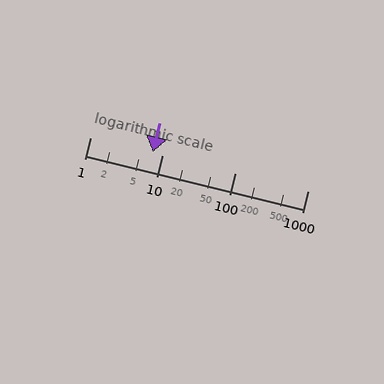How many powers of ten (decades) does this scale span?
The scale spans 3 decades, from 1 to 1000.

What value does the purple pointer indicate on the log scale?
The pointer indicates approximately 7.2.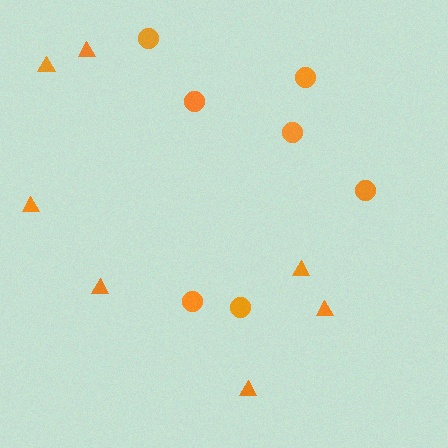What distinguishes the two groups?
There are 2 groups: one group of triangles (7) and one group of circles (7).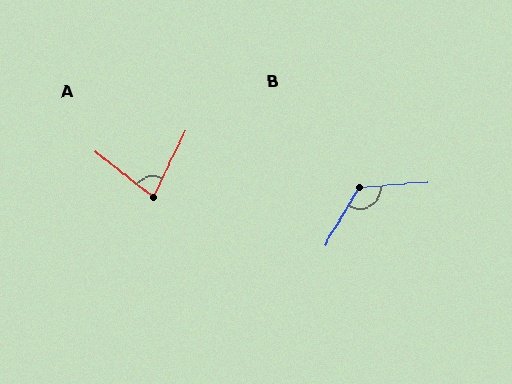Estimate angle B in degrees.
Approximately 126 degrees.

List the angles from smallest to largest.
A (77°), B (126°).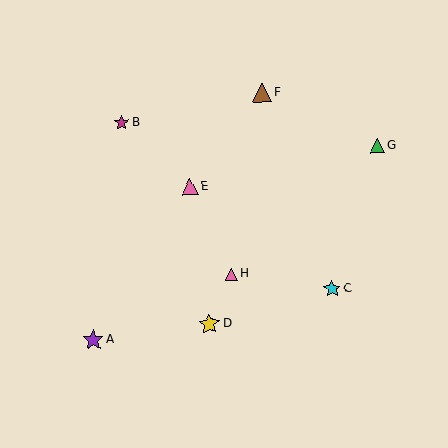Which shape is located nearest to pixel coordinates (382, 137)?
The green triangle (labeled G) at (377, 146) is nearest to that location.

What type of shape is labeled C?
Shape C is a cyan star.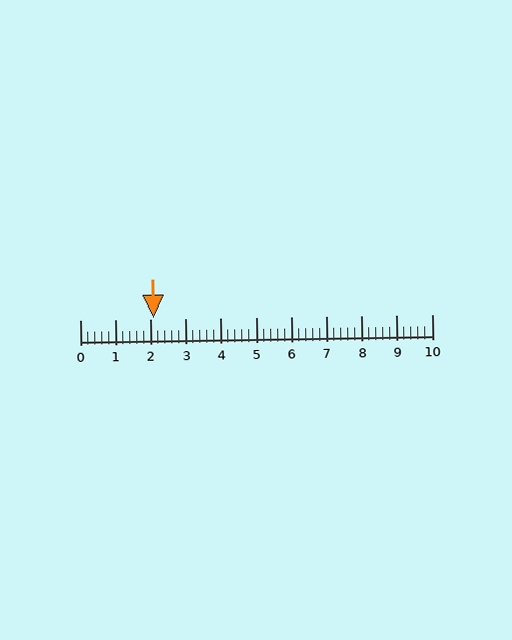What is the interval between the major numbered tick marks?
The major tick marks are spaced 1 units apart.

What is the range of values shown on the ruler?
The ruler shows values from 0 to 10.